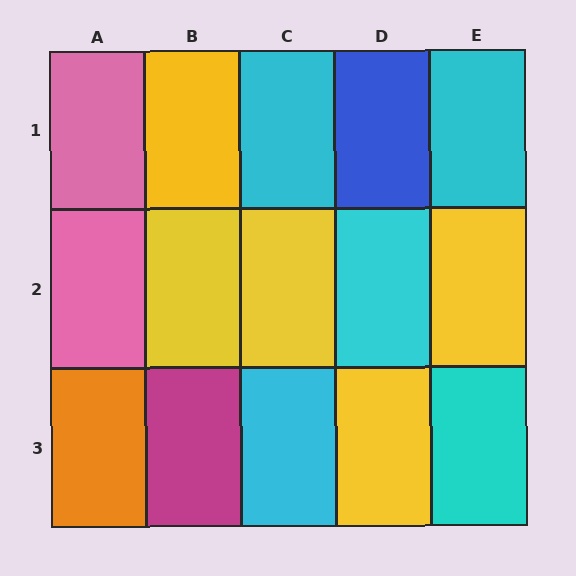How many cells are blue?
1 cell is blue.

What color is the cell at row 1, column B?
Yellow.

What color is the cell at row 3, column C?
Cyan.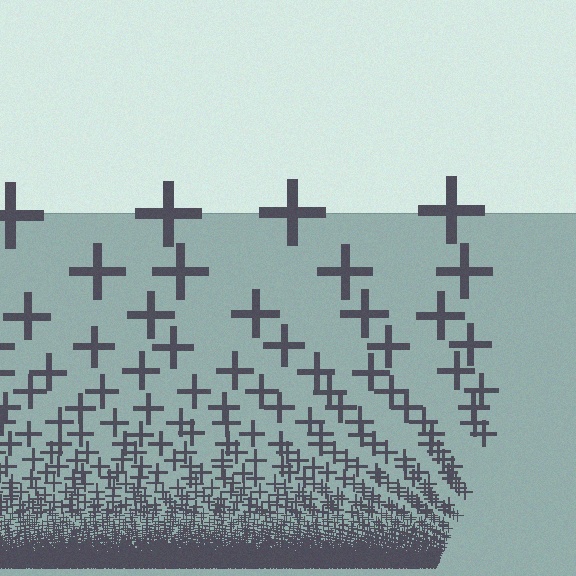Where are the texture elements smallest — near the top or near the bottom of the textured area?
Near the bottom.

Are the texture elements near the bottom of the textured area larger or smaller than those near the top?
Smaller. The gradient is inverted — elements near the bottom are smaller and denser.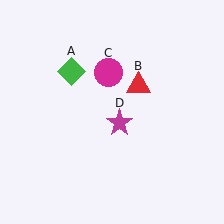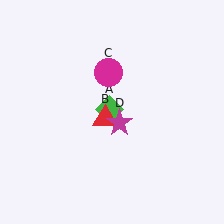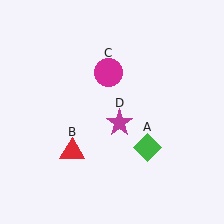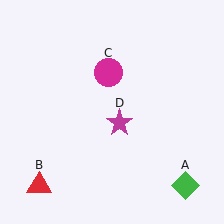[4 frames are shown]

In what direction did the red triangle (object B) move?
The red triangle (object B) moved down and to the left.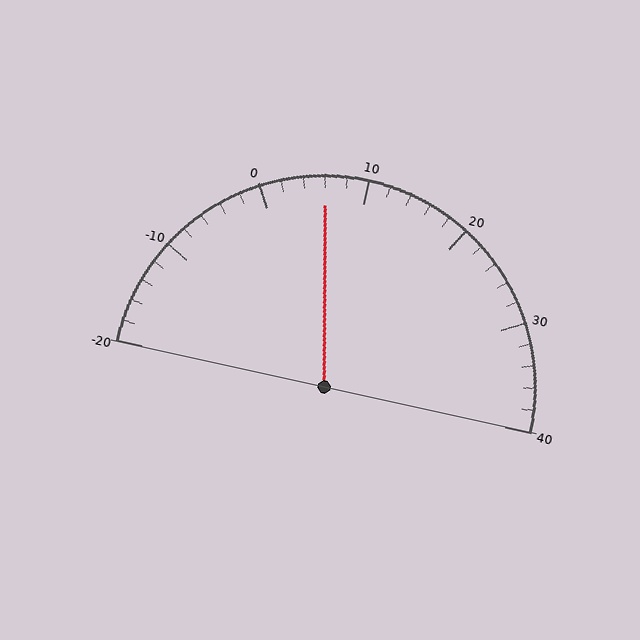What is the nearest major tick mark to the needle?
The nearest major tick mark is 10.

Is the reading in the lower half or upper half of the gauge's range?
The reading is in the lower half of the range (-20 to 40).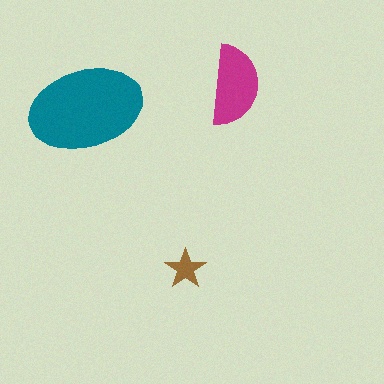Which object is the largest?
The teal ellipse.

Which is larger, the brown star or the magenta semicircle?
The magenta semicircle.